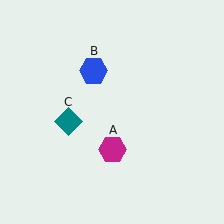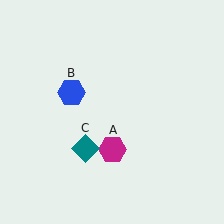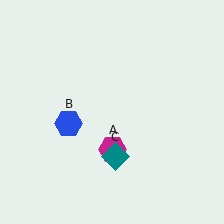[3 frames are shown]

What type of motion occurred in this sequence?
The blue hexagon (object B), teal diamond (object C) rotated counterclockwise around the center of the scene.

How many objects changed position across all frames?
2 objects changed position: blue hexagon (object B), teal diamond (object C).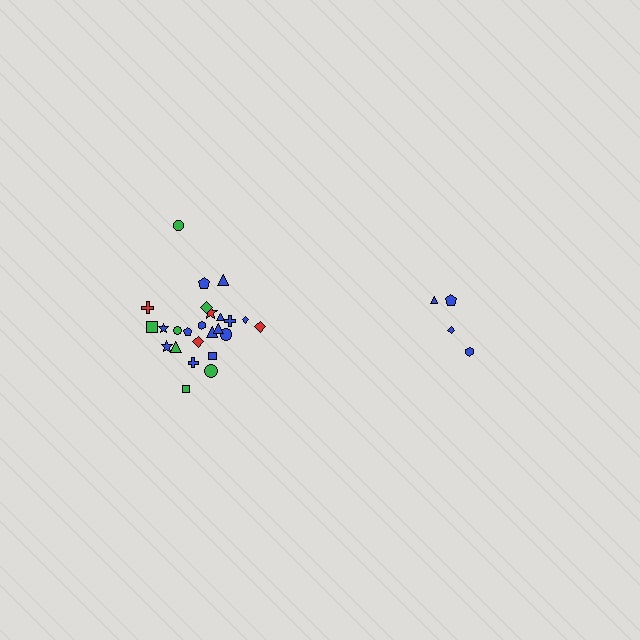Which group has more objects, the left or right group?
The left group.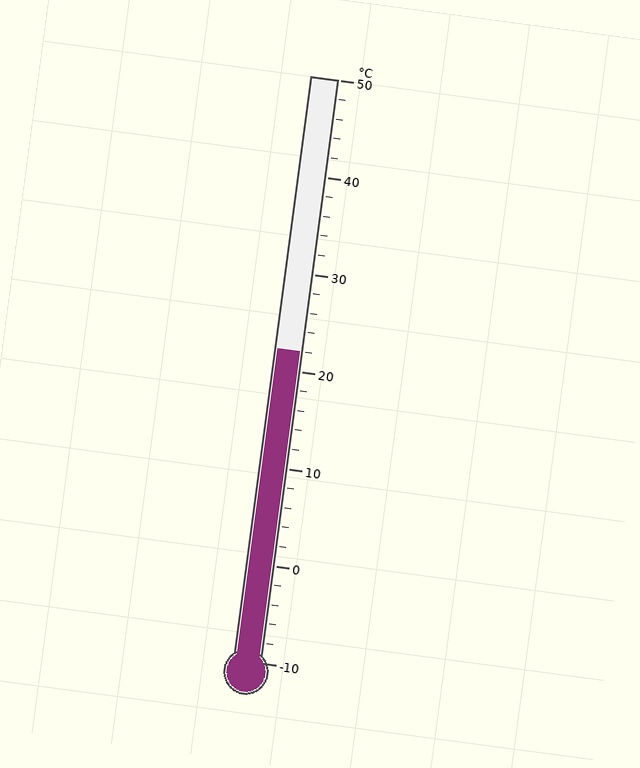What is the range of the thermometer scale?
The thermometer scale ranges from -10°C to 50°C.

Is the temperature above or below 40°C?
The temperature is below 40°C.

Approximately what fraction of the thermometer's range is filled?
The thermometer is filled to approximately 55% of its range.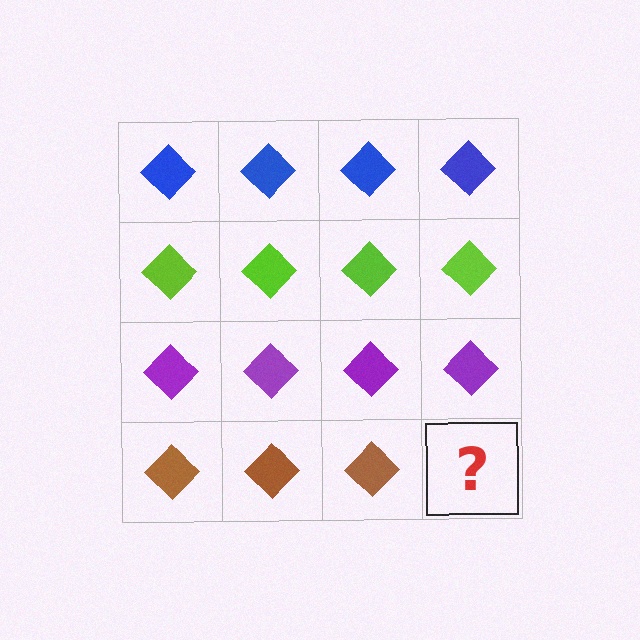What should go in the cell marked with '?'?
The missing cell should contain a brown diamond.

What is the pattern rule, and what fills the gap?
The rule is that each row has a consistent color. The gap should be filled with a brown diamond.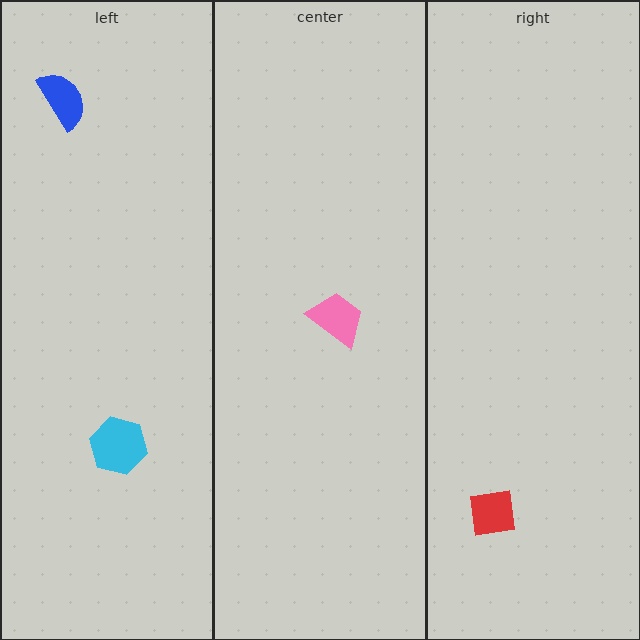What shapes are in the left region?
The cyan hexagon, the blue semicircle.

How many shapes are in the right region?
1.